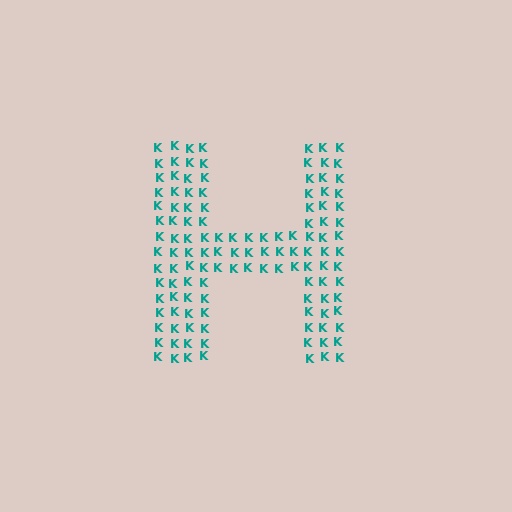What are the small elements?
The small elements are letter K's.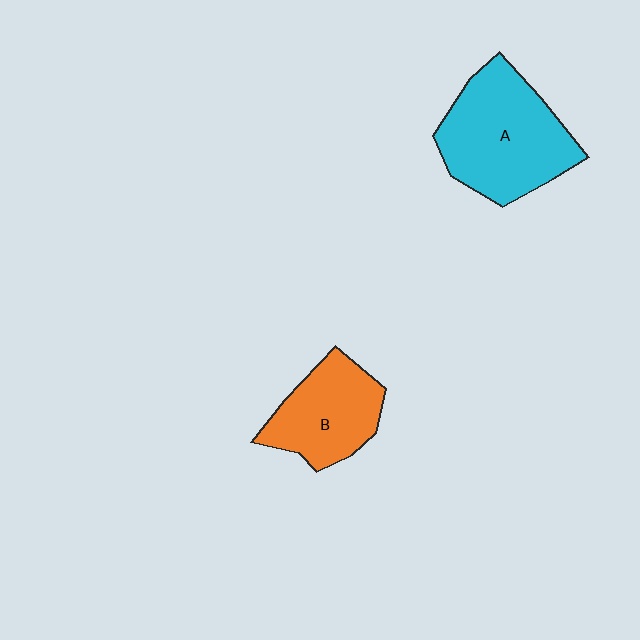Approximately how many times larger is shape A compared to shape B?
Approximately 1.5 times.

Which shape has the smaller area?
Shape B (orange).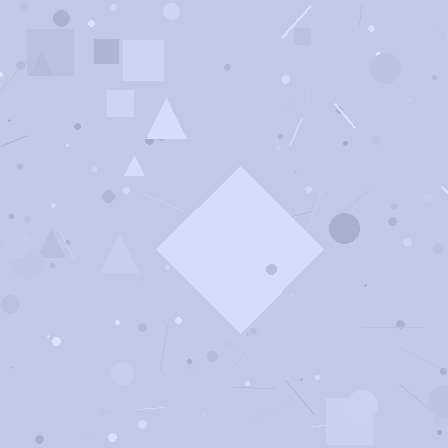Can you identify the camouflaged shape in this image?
The camouflaged shape is a diamond.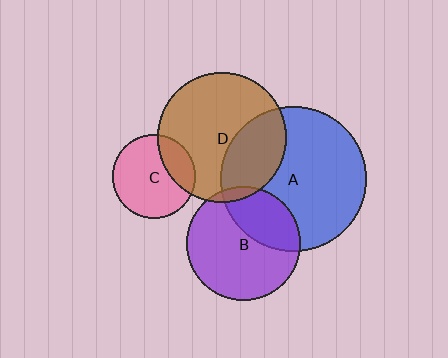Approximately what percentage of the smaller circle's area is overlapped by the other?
Approximately 25%.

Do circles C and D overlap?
Yes.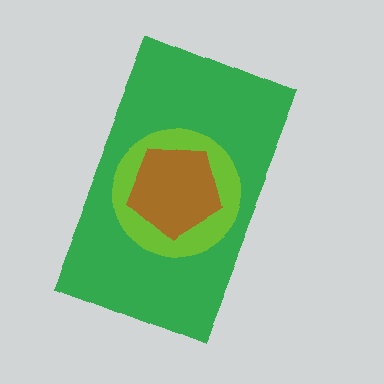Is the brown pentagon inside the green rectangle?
Yes.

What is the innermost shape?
The brown pentagon.